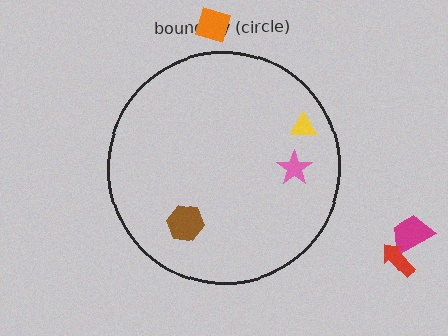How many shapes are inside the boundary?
3 inside, 3 outside.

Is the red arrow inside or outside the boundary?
Outside.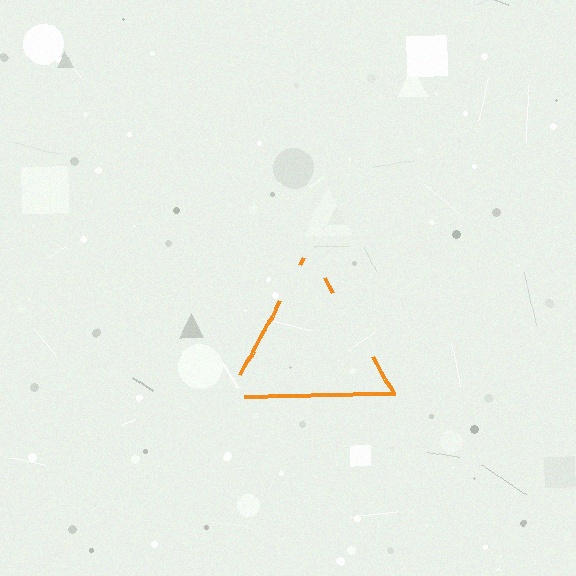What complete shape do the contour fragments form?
The contour fragments form a triangle.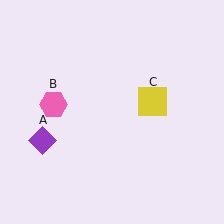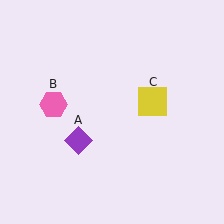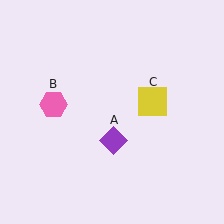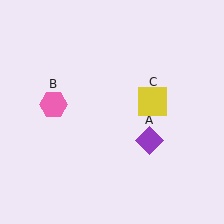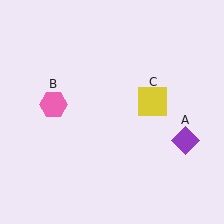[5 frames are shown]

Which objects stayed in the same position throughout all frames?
Pink hexagon (object B) and yellow square (object C) remained stationary.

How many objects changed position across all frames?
1 object changed position: purple diamond (object A).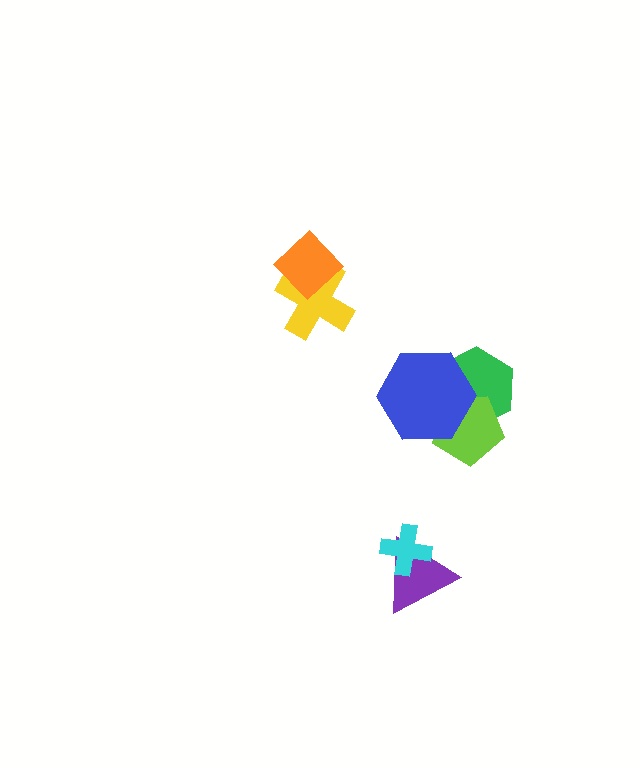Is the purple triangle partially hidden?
Yes, it is partially covered by another shape.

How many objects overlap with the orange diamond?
1 object overlaps with the orange diamond.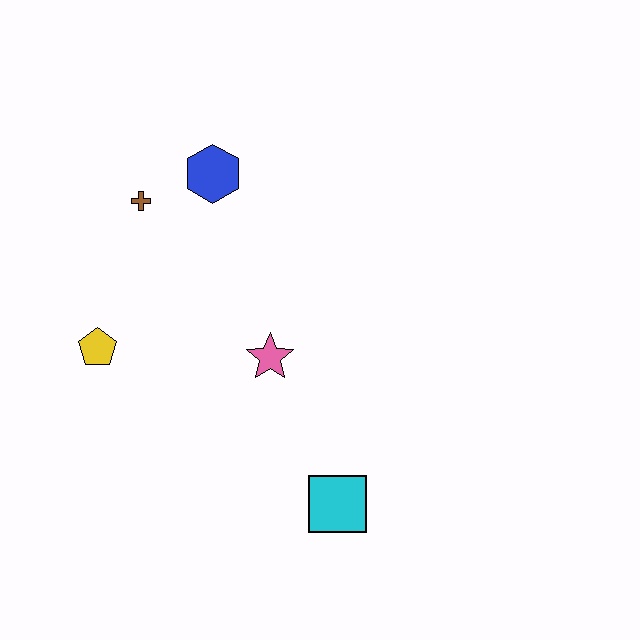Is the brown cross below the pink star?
No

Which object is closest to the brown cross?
The blue hexagon is closest to the brown cross.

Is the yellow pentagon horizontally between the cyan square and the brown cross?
No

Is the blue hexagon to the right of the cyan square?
No